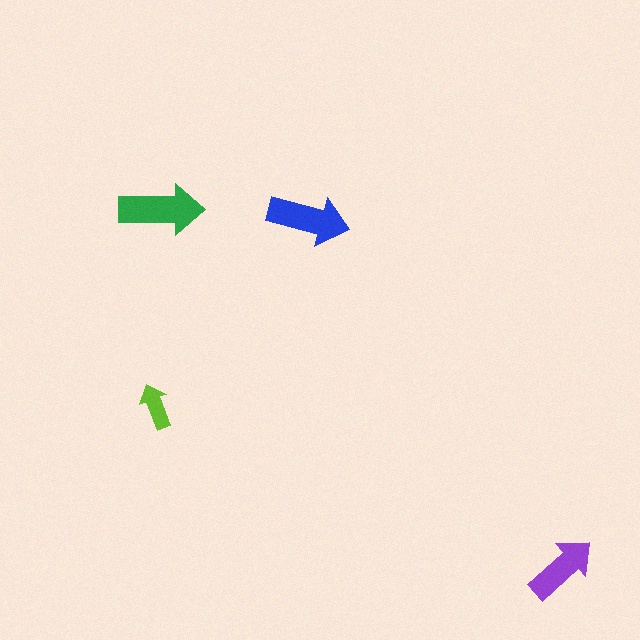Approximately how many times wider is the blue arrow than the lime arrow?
About 2 times wider.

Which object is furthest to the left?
The lime arrow is leftmost.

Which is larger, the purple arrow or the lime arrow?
The purple one.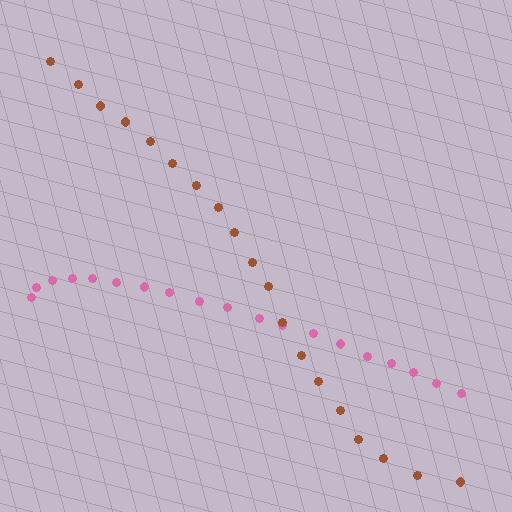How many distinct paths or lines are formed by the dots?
There are 2 distinct paths.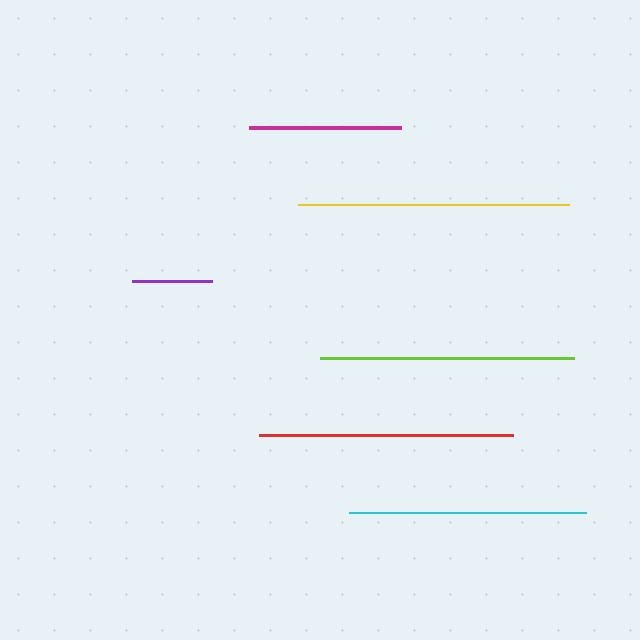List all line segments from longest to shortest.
From longest to shortest: yellow, red, lime, cyan, magenta, purple.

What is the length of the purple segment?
The purple segment is approximately 80 pixels long.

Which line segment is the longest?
The yellow line is the longest at approximately 271 pixels.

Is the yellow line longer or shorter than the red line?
The yellow line is longer than the red line.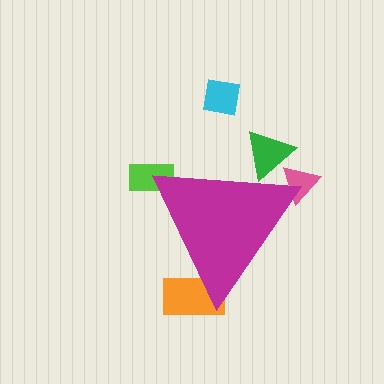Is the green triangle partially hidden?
Yes, the green triangle is partially hidden behind the magenta triangle.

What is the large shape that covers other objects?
A magenta triangle.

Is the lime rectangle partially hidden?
Yes, the lime rectangle is partially hidden behind the magenta triangle.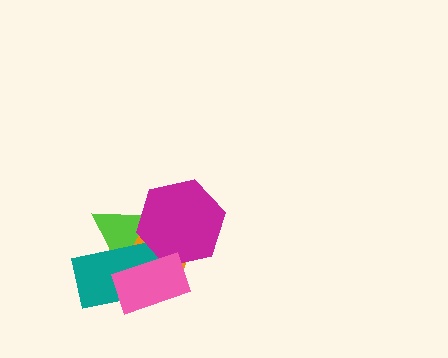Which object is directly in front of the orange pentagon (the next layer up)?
The lime triangle is directly in front of the orange pentagon.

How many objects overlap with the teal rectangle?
3 objects overlap with the teal rectangle.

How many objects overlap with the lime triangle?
4 objects overlap with the lime triangle.